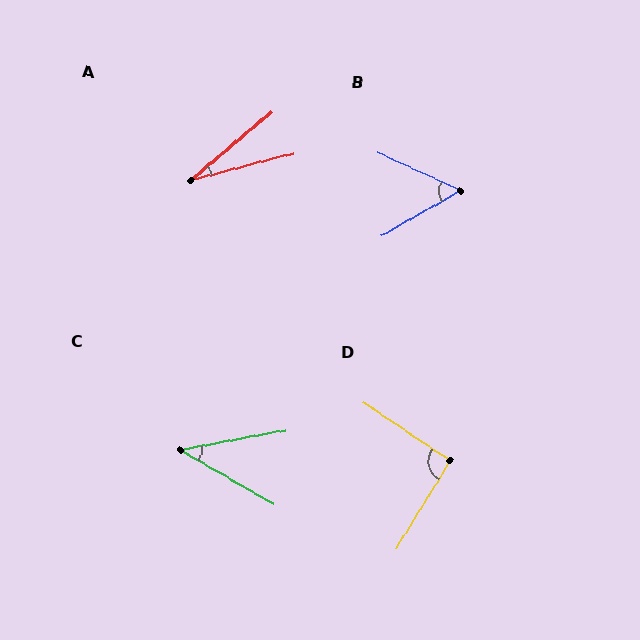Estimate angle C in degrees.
Approximately 40 degrees.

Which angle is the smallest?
A, at approximately 26 degrees.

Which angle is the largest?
D, at approximately 93 degrees.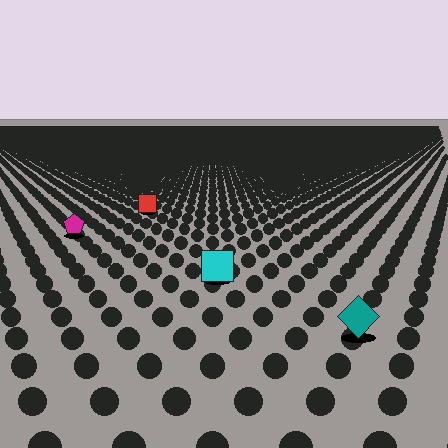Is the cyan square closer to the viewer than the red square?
Yes. The cyan square is closer — you can tell from the texture gradient: the ground texture is coarser near it.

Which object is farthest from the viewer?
The red square is farthest from the viewer. It appears smaller and the ground texture around it is denser.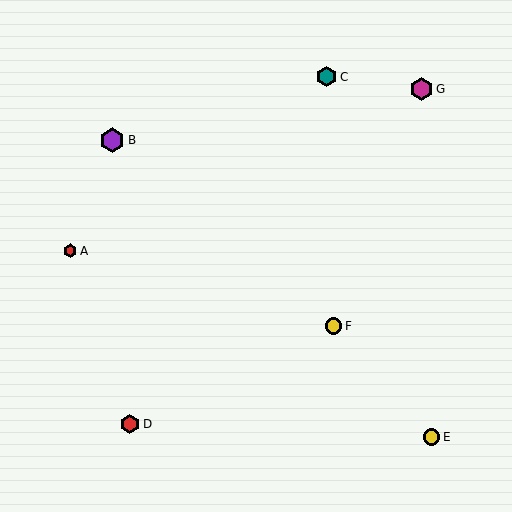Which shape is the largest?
The purple hexagon (labeled B) is the largest.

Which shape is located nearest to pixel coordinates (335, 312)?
The yellow circle (labeled F) at (333, 326) is nearest to that location.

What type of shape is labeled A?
Shape A is a red hexagon.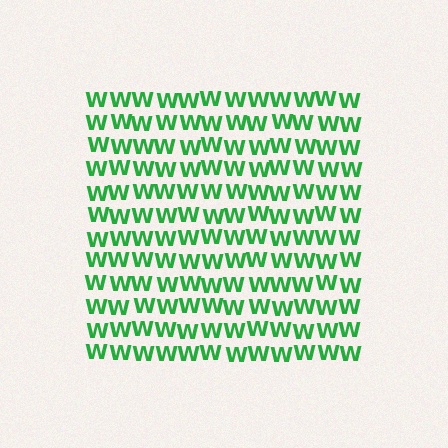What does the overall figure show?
The overall figure shows a square.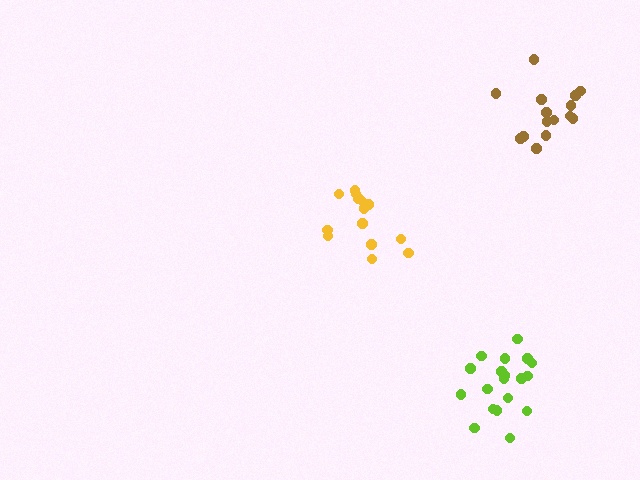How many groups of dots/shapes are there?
There are 3 groups.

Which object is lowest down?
The lime cluster is bottommost.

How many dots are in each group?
Group 1: 14 dots, Group 2: 19 dots, Group 3: 15 dots (48 total).